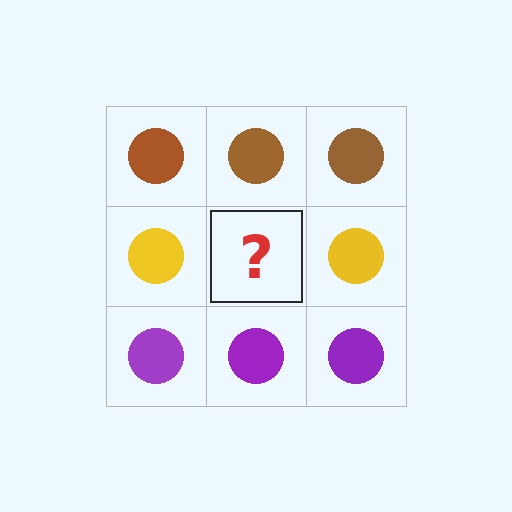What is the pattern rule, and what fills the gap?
The rule is that each row has a consistent color. The gap should be filled with a yellow circle.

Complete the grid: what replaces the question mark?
The question mark should be replaced with a yellow circle.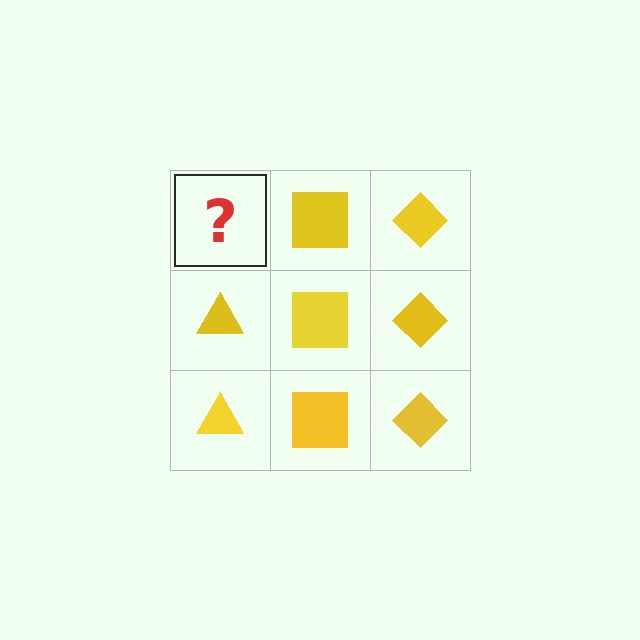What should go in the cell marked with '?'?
The missing cell should contain a yellow triangle.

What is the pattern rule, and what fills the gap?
The rule is that each column has a consistent shape. The gap should be filled with a yellow triangle.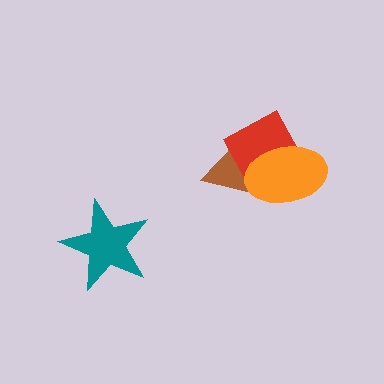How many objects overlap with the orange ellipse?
2 objects overlap with the orange ellipse.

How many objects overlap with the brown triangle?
2 objects overlap with the brown triangle.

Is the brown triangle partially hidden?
Yes, it is partially covered by another shape.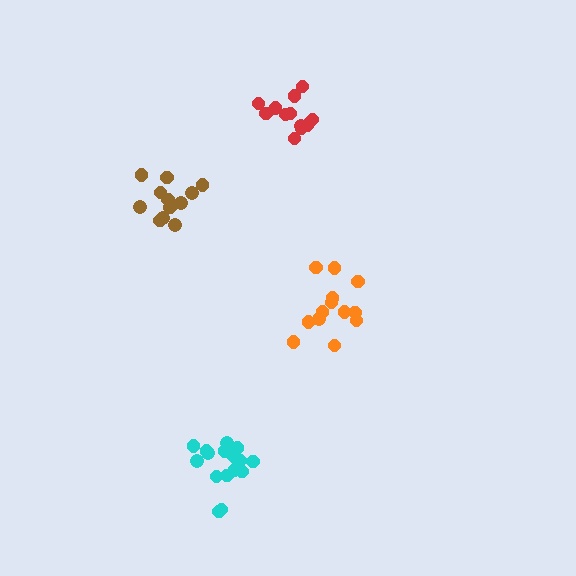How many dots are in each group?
Group 1: 12 dots, Group 2: 17 dots, Group 3: 13 dots, Group 4: 12 dots (54 total).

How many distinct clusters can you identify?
There are 4 distinct clusters.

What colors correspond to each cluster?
The clusters are colored: brown, cyan, orange, red.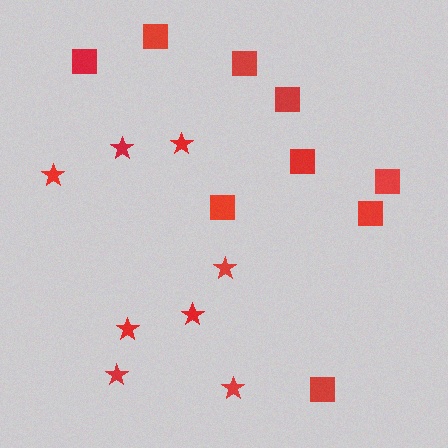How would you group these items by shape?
There are 2 groups: one group of stars (8) and one group of squares (9).